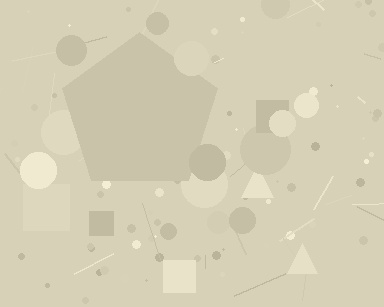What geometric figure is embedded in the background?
A pentagon is embedded in the background.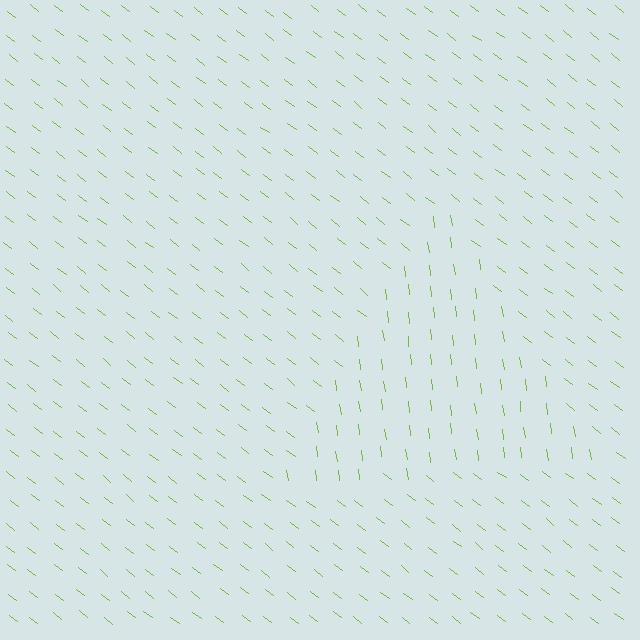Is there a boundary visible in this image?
Yes, there is a texture boundary formed by a change in line orientation.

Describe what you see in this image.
The image is filled with small lime line segments. A triangle region in the image has lines oriented differently from the surrounding lines, creating a visible texture boundary.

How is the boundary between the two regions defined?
The boundary is defined purely by a change in line orientation (approximately 45 degrees difference). All lines are the same color and thickness.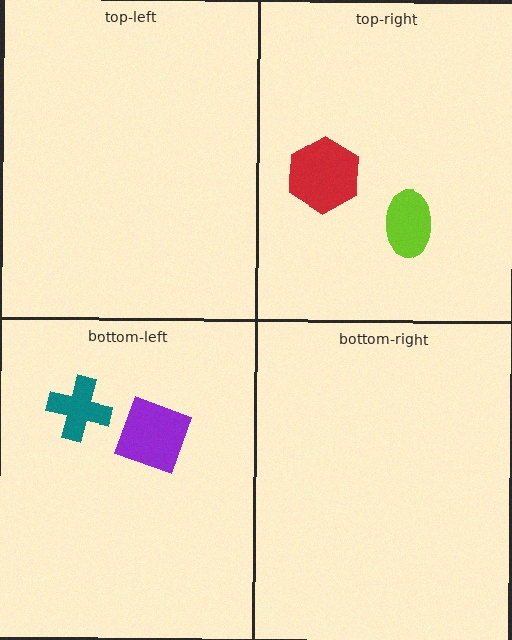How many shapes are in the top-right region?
2.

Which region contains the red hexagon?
The top-right region.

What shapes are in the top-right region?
The red hexagon, the lime ellipse.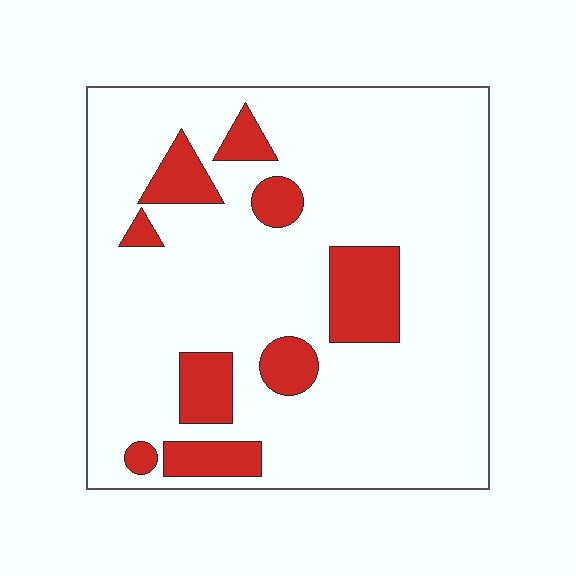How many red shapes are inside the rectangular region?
9.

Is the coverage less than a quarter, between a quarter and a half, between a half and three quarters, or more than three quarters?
Less than a quarter.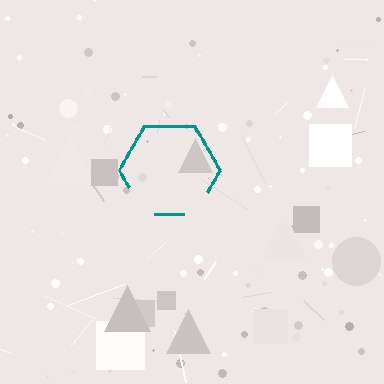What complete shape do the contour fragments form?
The contour fragments form a hexagon.